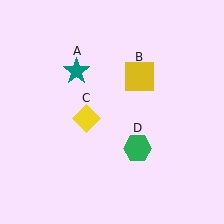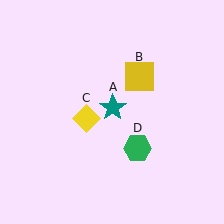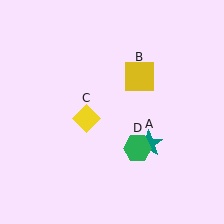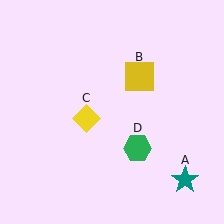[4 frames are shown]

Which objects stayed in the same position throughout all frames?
Yellow square (object B) and yellow diamond (object C) and green hexagon (object D) remained stationary.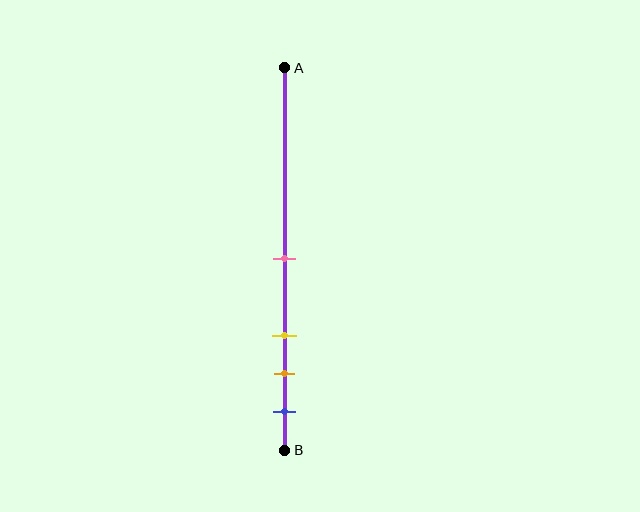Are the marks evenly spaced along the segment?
No, the marks are not evenly spaced.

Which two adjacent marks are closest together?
The orange and blue marks are the closest adjacent pair.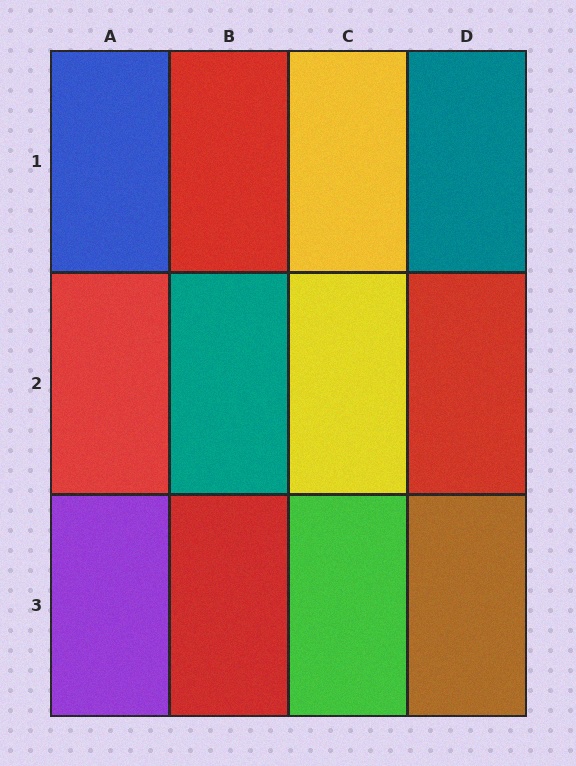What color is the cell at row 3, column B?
Red.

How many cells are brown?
1 cell is brown.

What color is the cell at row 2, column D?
Red.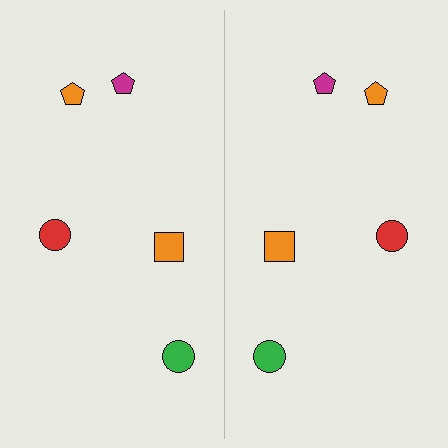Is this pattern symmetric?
Yes, this pattern has bilateral (reflection) symmetry.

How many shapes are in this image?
There are 10 shapes in this image.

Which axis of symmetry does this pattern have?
The pattern has a vertical axis of symmetry running through the center of the image.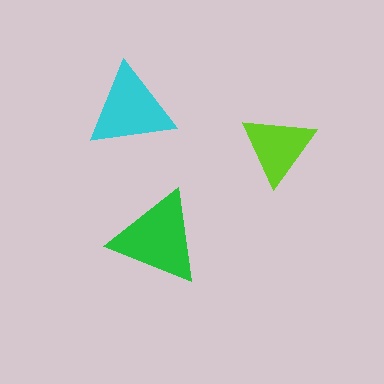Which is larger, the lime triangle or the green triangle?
The green one.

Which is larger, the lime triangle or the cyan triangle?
The cyan one.